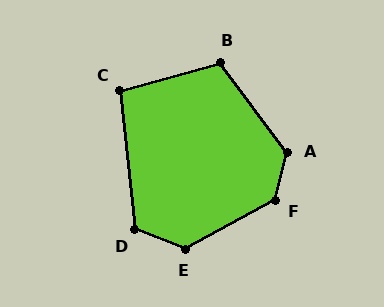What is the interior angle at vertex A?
Approximately 129 degrees (obtuse).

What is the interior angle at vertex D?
Approximately 116 degrees (obtuse).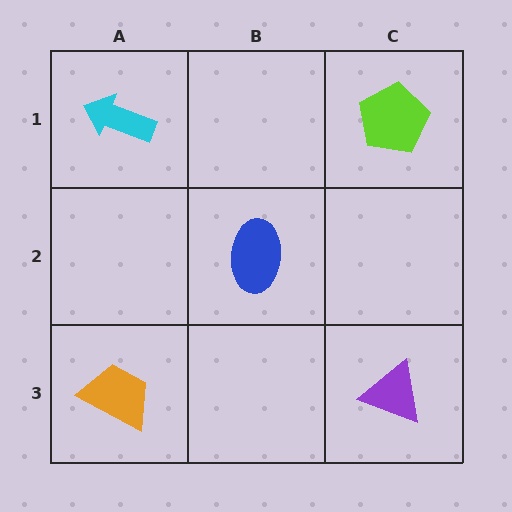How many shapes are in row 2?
1 shape.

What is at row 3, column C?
A purple triangle.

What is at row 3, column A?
An orange trapezoid.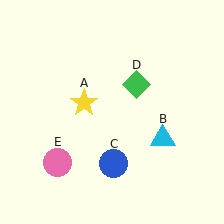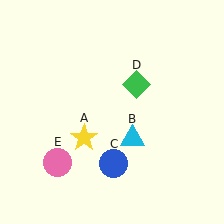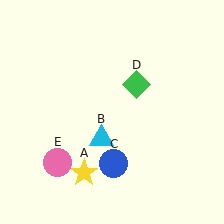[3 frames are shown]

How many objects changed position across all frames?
2 objects changed position: yellow star (object A), cyan triangle (object B).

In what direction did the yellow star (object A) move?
The yellow star (object A) moved down.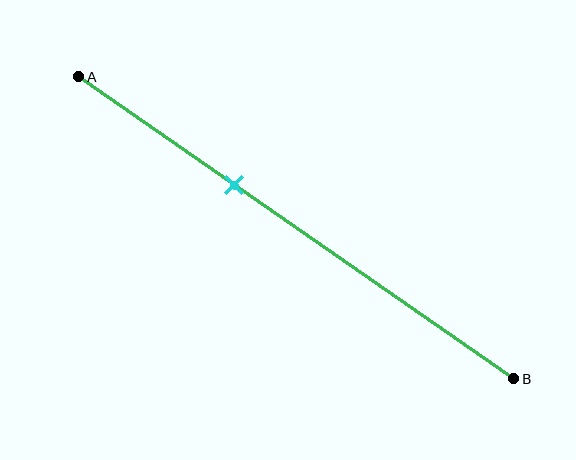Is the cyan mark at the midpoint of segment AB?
No, the mark is at about 35% from A, not at the 50% midpoint.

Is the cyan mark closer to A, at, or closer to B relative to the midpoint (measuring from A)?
The cyan mark is closer to point A than the midpoint of segment AB.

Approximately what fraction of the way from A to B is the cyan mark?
The cyan mark is approximately 35% of the way from A to B.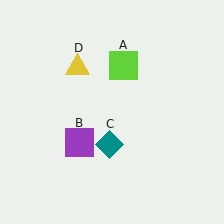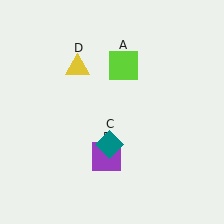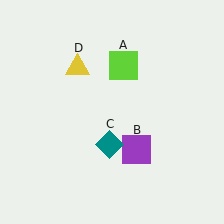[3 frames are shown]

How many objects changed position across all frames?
1 object changed position: purple square (object B).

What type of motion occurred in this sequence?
The purple square (object B) rotated counterclockwise around the center of the scene.